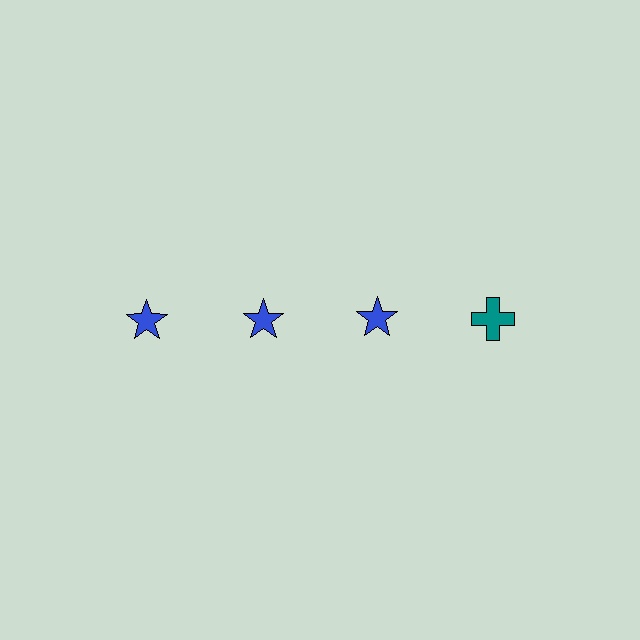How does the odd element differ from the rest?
It differs in both color (teal instead of blue) and shape (cross instead of star).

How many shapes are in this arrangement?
There are 4 shapes arranged in a grid pattern.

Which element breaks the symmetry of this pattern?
The teal cross in the top row, second from right column breaks the symmetry. All other shapes are blue stars.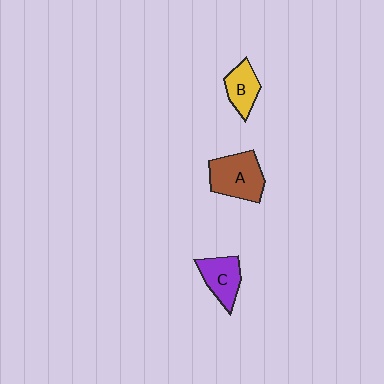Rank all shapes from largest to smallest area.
From largest to smallest: A (brown), C (purple), B (yellow).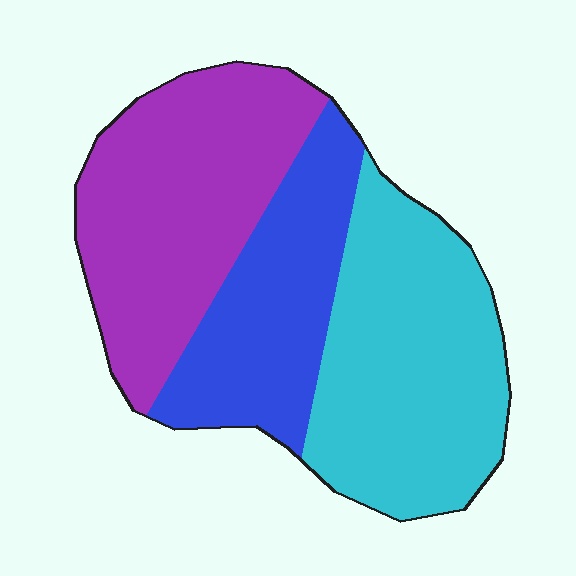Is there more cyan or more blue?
Cyan.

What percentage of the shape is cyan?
Cyan takes up between a third and a half of the shape.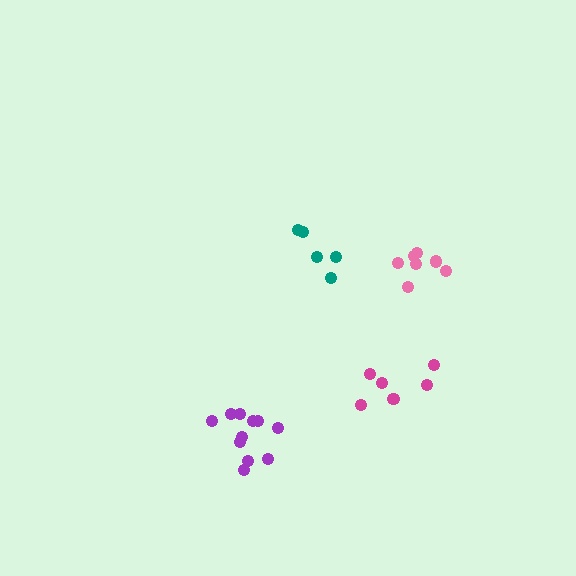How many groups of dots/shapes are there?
There are 4 groups.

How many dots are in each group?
Group 1: 6 dots, Group 2: 5 dots, Group 3: 11 dots, Group 4: 7 dots (29 total).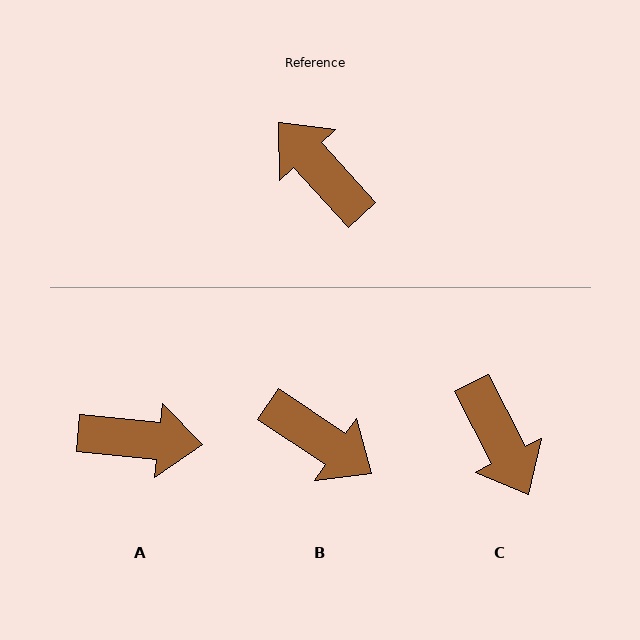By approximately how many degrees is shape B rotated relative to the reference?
Approximately 166 degrees clockwise.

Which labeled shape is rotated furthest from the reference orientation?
B, about 166 degrees away.